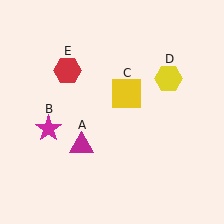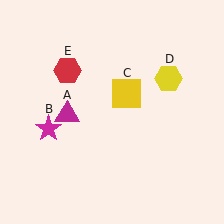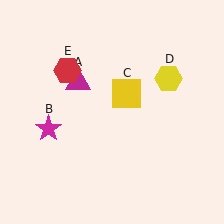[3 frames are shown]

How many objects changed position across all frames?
1 object changed position: magenta triangle (object A).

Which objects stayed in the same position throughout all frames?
Magenta star (object B) and yellow square (object C) and yellow hexagon (object D) and red hexagon (object E) remained stationary.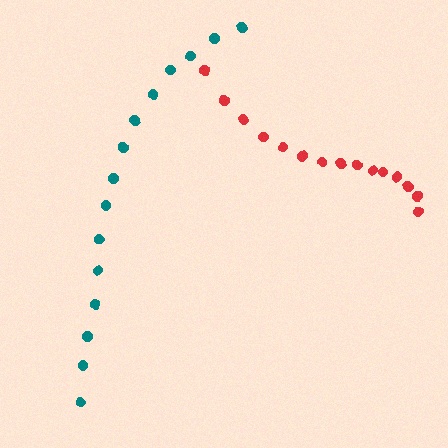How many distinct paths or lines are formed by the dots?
There are 2 distinct paths.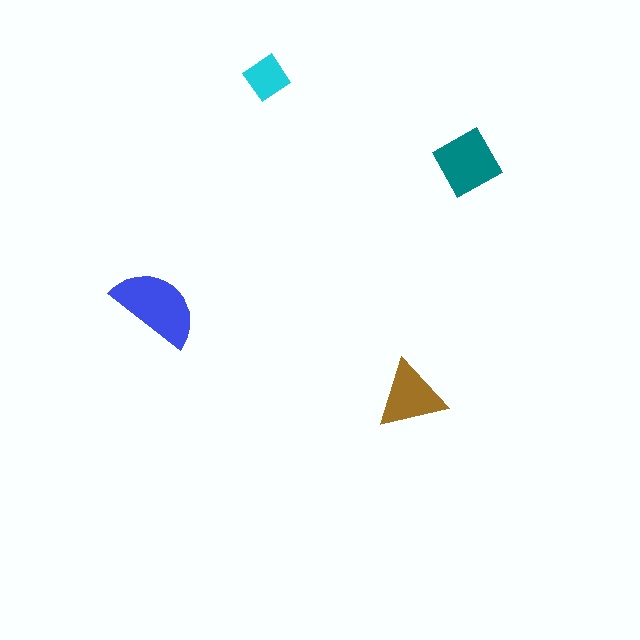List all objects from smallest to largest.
The cyan diamond, the brown triangle, the teal diamond, the blue semicircle.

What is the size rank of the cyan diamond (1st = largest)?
4th.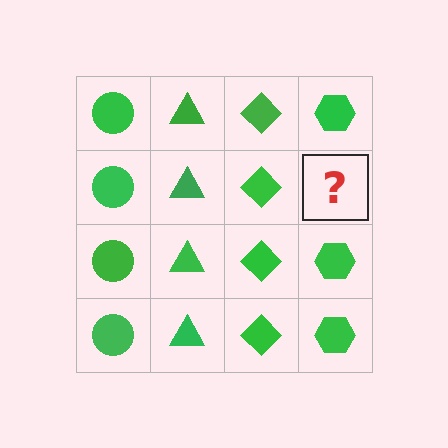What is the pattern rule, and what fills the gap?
The rule is that each column has a consistent shape. The gap should be filled with a green hexagon.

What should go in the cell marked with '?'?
The missing cell should contain a green hexagon.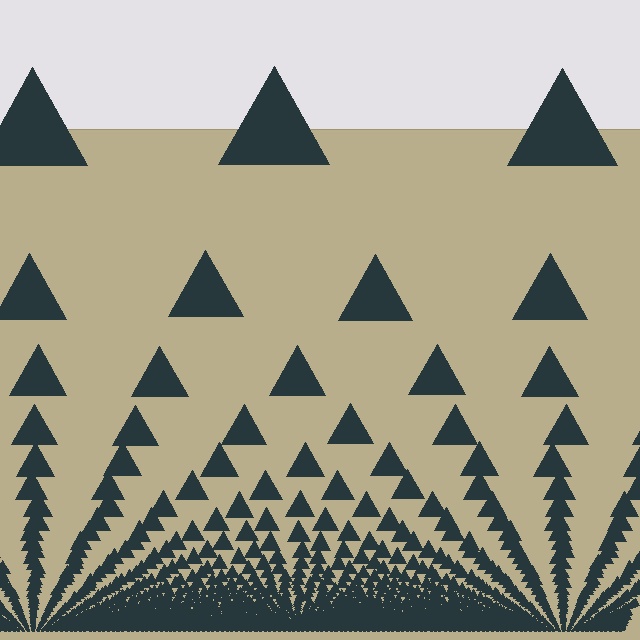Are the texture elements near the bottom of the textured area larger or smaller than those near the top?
Smaller. The gradient is inverted — elements near the bottom are smaller and denser.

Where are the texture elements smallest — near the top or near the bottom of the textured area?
Near the bottom.